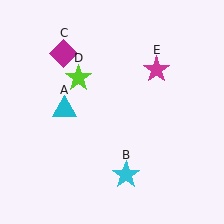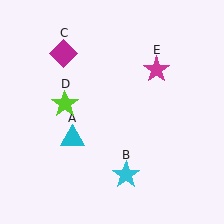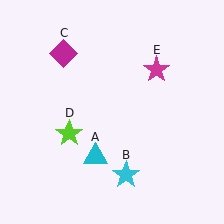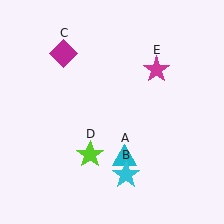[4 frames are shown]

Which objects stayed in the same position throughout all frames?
Cyan star (object B) and magenta diamond (object C) and magenta star (object E) remained stationary.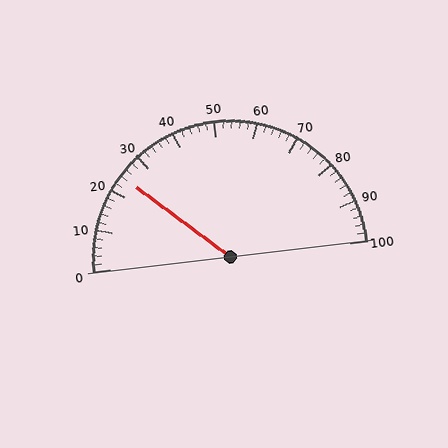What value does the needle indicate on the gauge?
The needle indicates approximately 24.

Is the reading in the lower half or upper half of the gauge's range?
The reading is in the lower half of the range (0 to 100).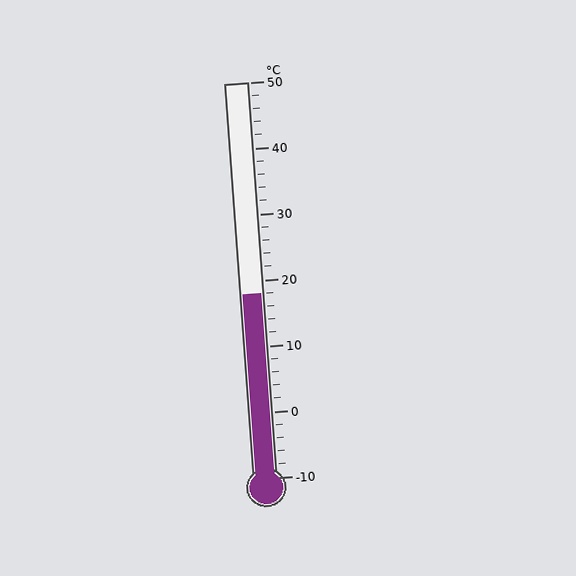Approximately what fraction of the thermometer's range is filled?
The thermometer is filled to approximately 45% of its range.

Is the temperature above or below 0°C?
The temperature is above 0°C.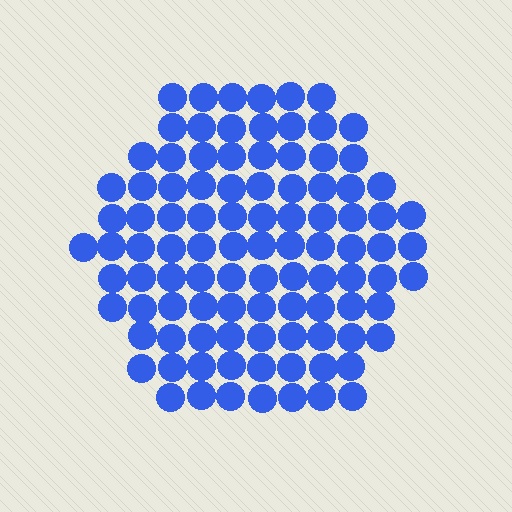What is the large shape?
The large shape is a hexagon.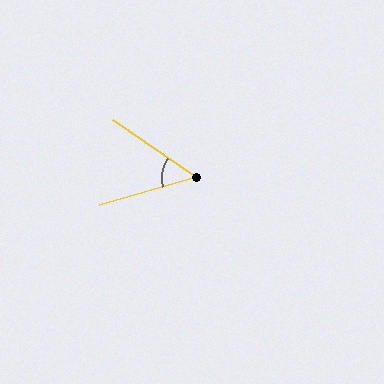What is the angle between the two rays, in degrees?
Approximately 51 degrees.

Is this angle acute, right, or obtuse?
It is acute.